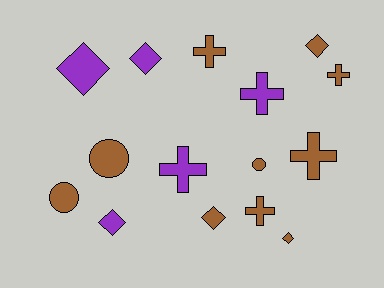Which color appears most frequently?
Brown, with 10 objects.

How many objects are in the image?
There are 15 objects.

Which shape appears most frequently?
Diamond, with 6 objects.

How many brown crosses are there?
There are 4 brown crosses.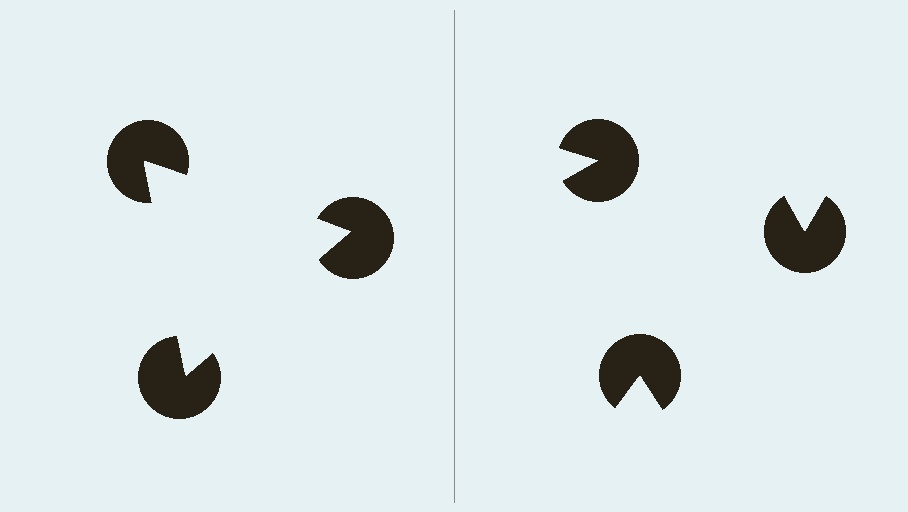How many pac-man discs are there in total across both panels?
6 — 3 on each side.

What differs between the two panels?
The pac-man discs are positioned identically on both sides; only the wedge orientations differ. On the left they align to a triangle; on the right they are misaligned.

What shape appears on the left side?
An illusory triangle.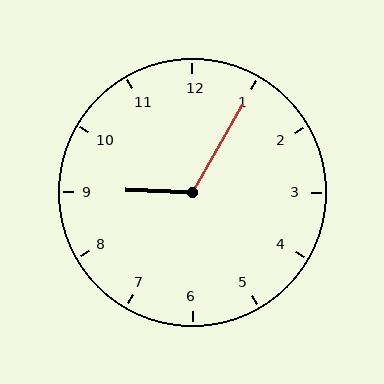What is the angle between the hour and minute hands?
Approximately 118 degrees.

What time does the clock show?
9:05.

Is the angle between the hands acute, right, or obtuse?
It is obtuse.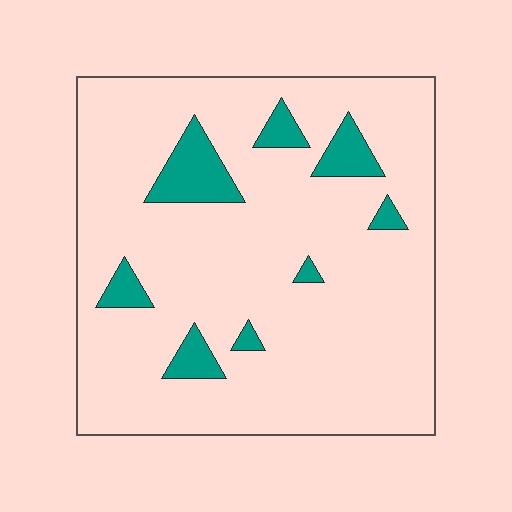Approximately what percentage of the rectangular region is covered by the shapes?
Approximately 10%.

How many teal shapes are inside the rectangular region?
8.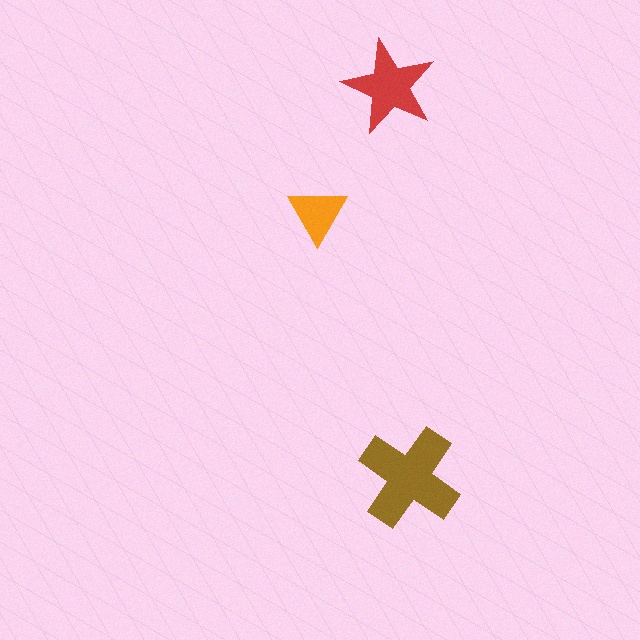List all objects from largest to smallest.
The brown cross, the red star, the orange triangle.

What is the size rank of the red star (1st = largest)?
2nd.